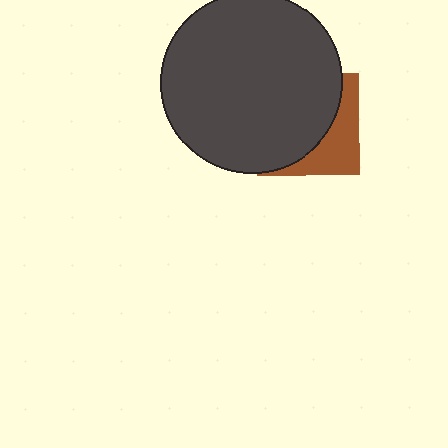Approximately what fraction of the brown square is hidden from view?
Roughly 66% of the brown square is hidden behind the dark gray circle.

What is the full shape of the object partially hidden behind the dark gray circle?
The partially hidden object is a brown square.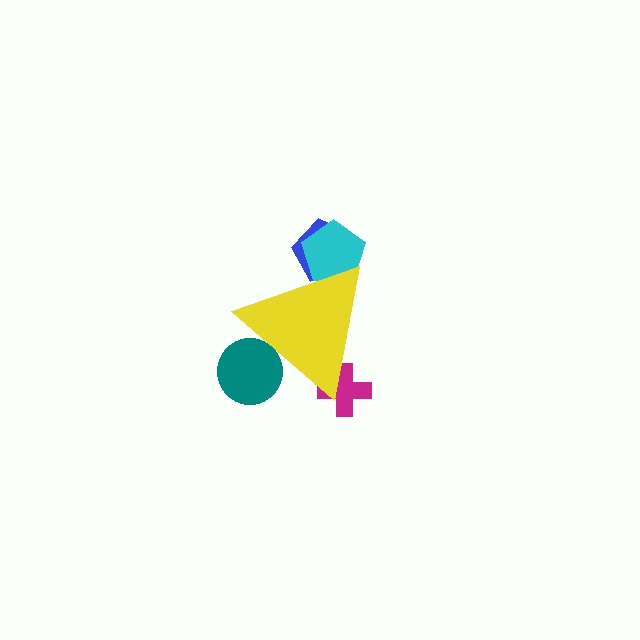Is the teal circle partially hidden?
Yes, the teal circle is partially hidden behind the yellow triangle.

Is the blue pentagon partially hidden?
Yes, the blue pentagon is partially hidden behind the yellow triangle.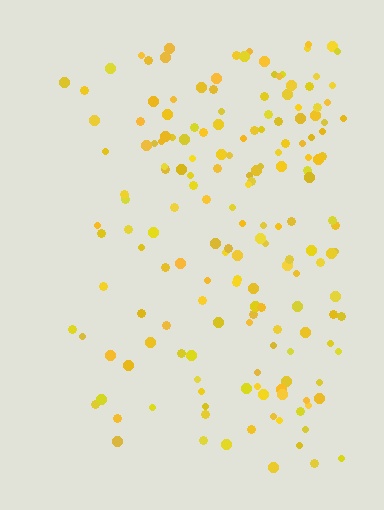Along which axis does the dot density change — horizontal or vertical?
Horizontal.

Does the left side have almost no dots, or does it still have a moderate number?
Still a moderate number, just noticeably fewer than the right.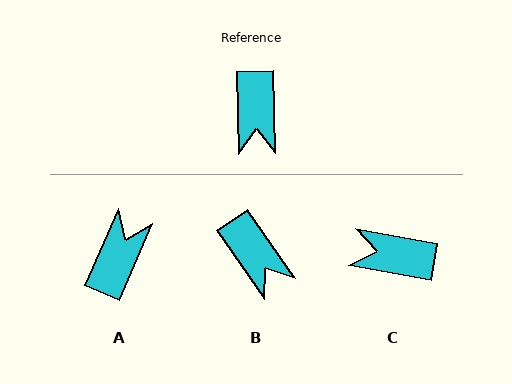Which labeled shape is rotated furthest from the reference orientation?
A, about 155 degrees away.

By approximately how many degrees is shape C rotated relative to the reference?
Approximately 102 degrees clockwise.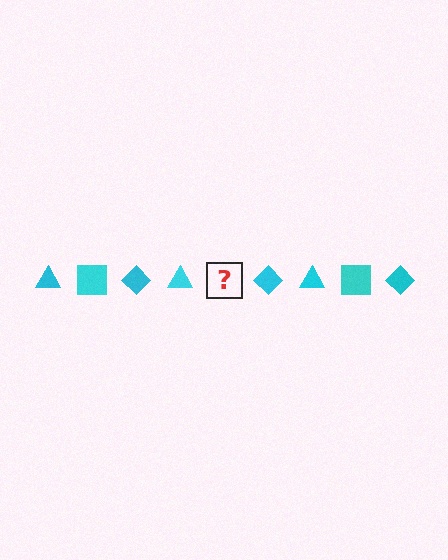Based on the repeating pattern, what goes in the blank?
The blank should be a cyan square.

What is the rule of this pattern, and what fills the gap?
The rule is that the pattern cycles through triangle, square, diamond shapes in cyan. The gap should be filled with a cyan square.